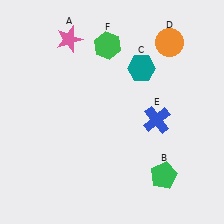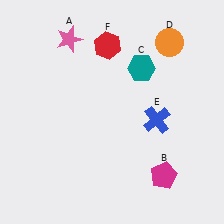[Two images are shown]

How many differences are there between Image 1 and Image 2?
There are 2 differences between the two images.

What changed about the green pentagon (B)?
In Image 1, B is green. In Image 2, it changed to magenta.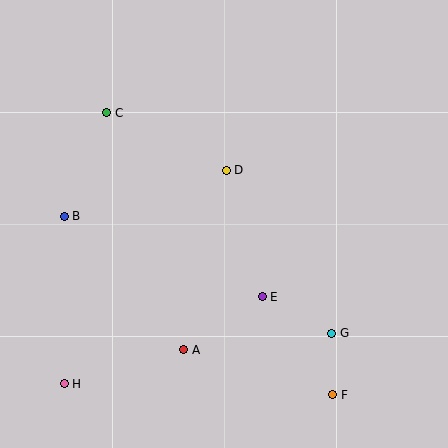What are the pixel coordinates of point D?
Point D is at (226, 170).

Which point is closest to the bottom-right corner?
Point F is closest to the bottom-right corner.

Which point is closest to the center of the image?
Point D at (226, 170) is closest to the center.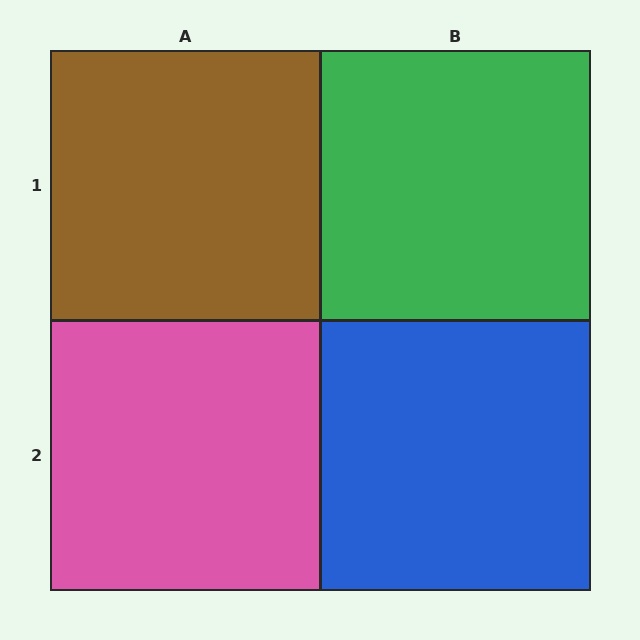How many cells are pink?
1 cell is pink.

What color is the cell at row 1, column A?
Brown.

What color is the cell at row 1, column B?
Green.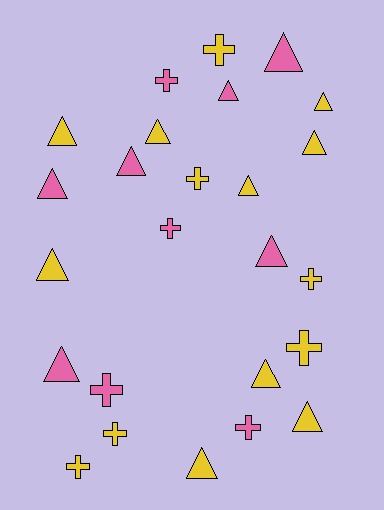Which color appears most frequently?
Yellow, with 15 objects.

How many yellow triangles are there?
There are 9 yellow triangles.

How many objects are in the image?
There are 25 objects.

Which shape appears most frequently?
Triangle, with 15 objects.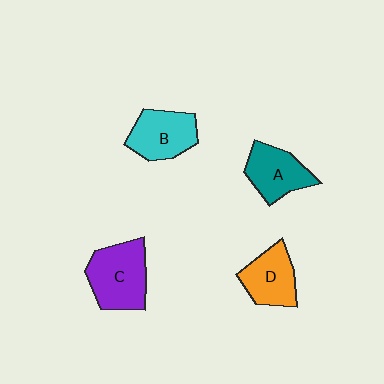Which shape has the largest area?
Shape C (purple).